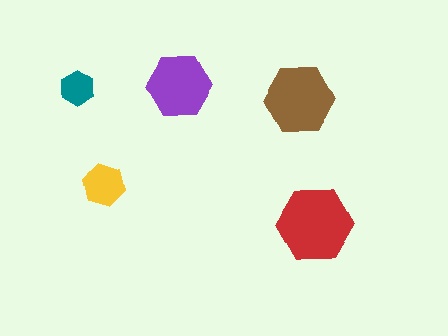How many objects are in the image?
There are 5 objects in the image.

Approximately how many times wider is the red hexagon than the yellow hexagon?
About 2 times wider.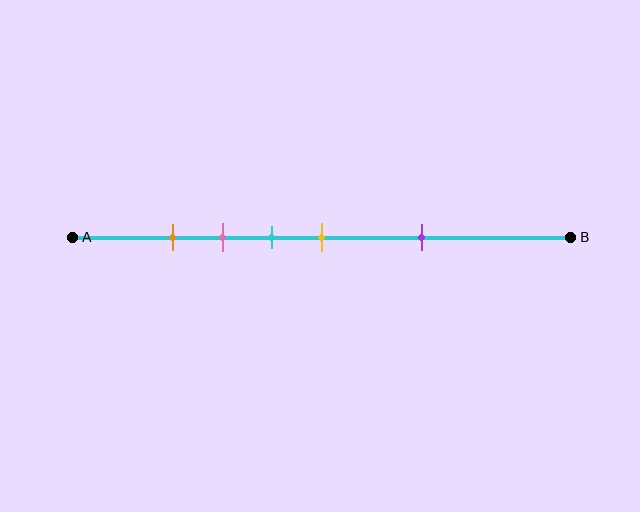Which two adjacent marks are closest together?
The orange and pink marks are the closest adjacent pair.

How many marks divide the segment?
There are 5 marks dividing the segment.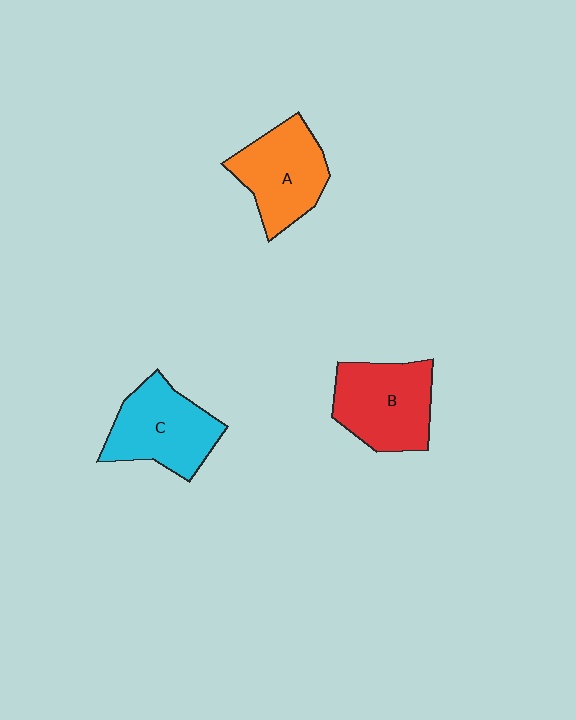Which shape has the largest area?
Shape B (red).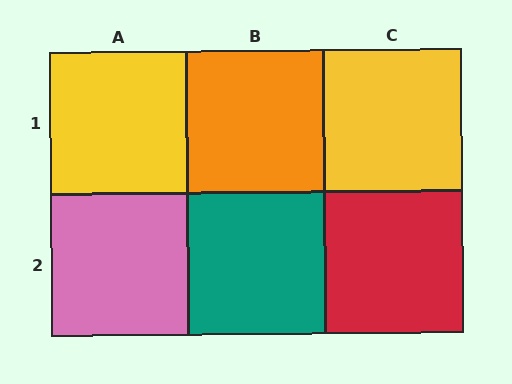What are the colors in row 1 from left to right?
Yellow, orange, yellow.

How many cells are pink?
1 cell is pink.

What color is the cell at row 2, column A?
Pink.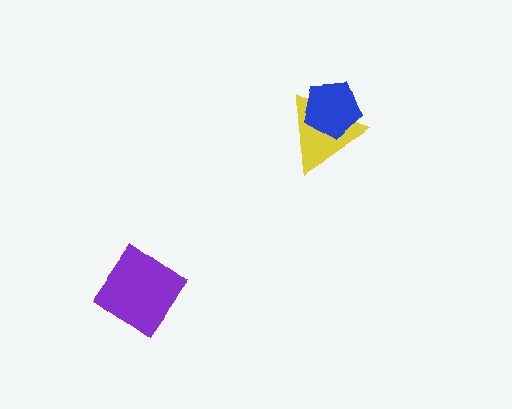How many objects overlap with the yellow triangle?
1 object overlaps with the yellow triangle.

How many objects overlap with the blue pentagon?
1 object overlaps with the blue pentagon.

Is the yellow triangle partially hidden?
Yes, it is partially covered by another shape.